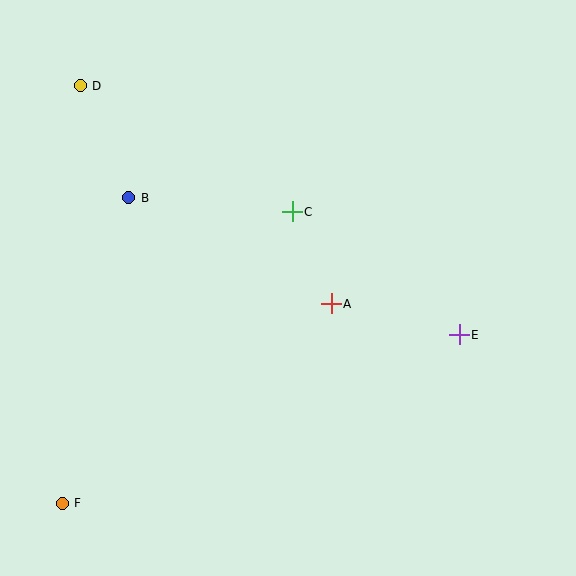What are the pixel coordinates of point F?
Point F is at (62, 503).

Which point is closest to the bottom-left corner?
Point F is closest to the bottom-left corner.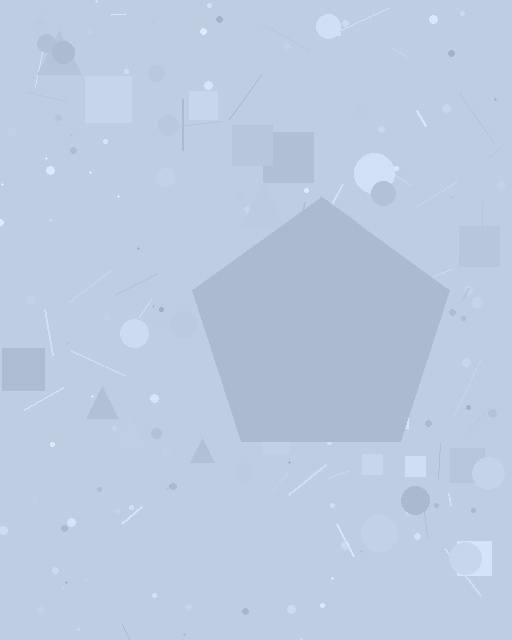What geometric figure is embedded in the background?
A pentagon is embedded in the background.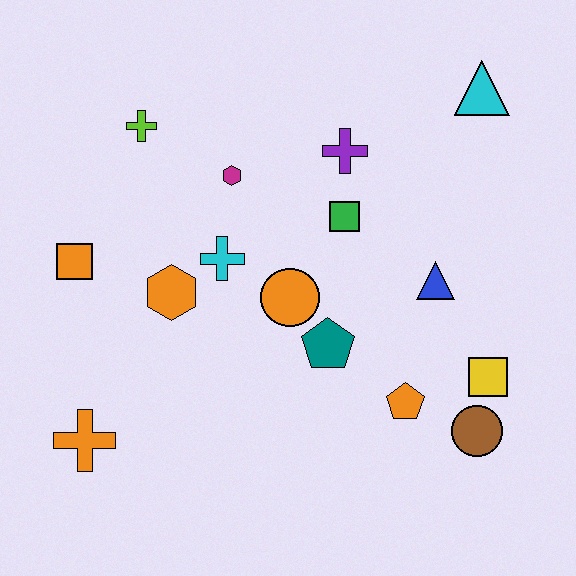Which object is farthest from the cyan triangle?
The orange cross is farthest from the cyan triangle.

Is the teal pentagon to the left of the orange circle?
No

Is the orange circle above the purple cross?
No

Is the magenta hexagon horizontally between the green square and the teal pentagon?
No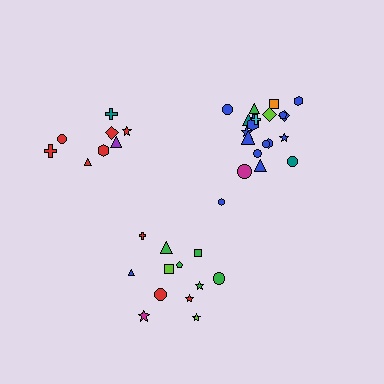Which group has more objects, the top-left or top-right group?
The top-right group.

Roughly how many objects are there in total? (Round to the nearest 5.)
Roughly 40 objects in total.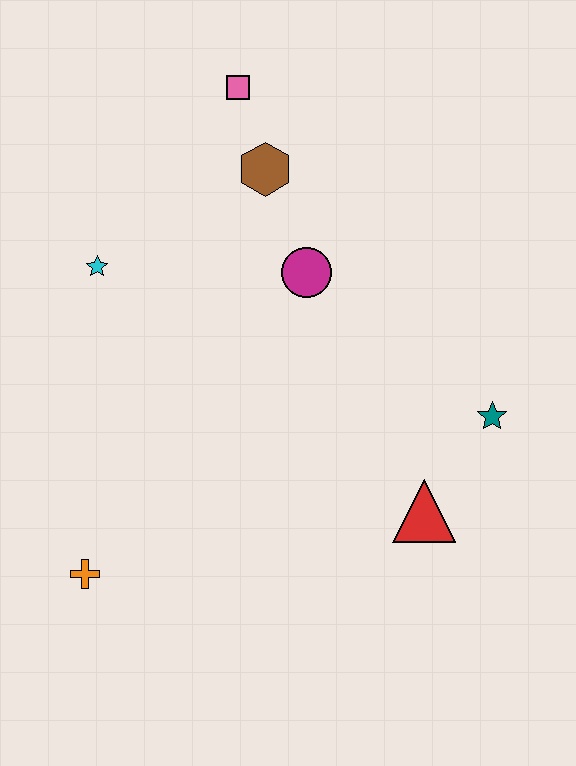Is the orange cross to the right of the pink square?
No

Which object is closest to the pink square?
The brown hexagon is closest to the pink square.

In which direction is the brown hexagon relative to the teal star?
The brown hexagon is above the teal star.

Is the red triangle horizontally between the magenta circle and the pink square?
No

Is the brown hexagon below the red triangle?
No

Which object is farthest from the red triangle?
The pink square is farthest from the red triangle.